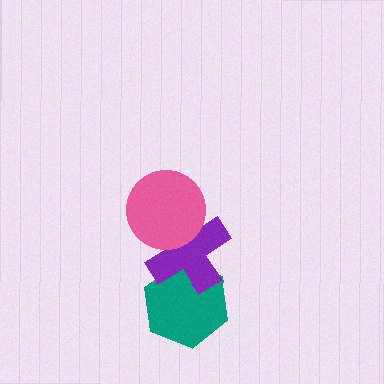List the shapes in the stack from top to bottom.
From top to bottom: the pink circle, the purple cross, the teal hexagon.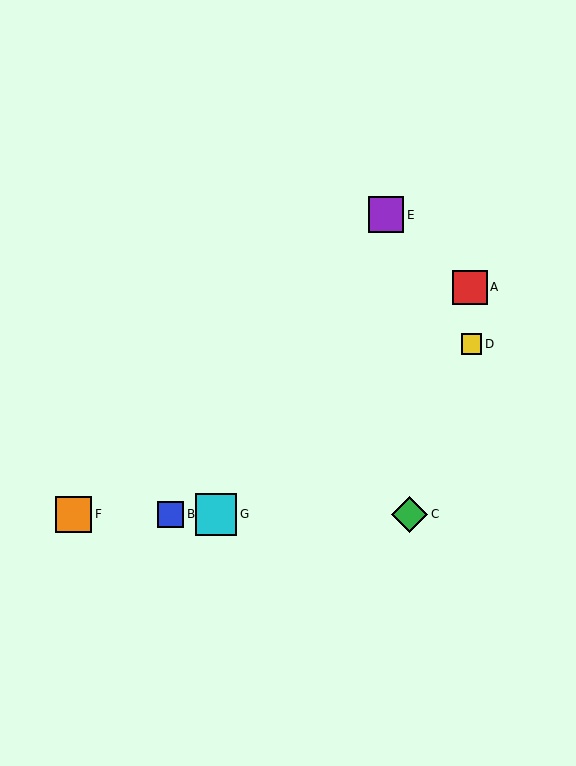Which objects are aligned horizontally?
Objects B, C, F, G are aligned horizontally.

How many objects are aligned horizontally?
4 objects (B, C, F, G) are aligned horizontally.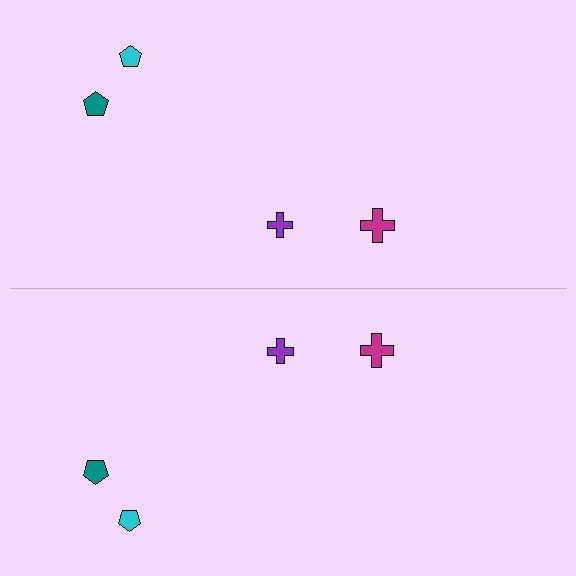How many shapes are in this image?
There are 8 shapes in this image.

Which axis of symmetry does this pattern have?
The pattern has a horizontal axis of symmetry running through the center of the image.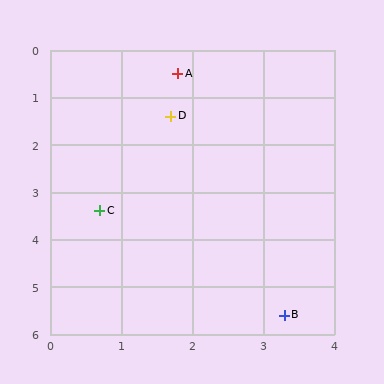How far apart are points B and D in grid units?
Points B and D are about 4.5 grid units apart.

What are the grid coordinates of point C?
Point C is at approximately (0.7, 3.4).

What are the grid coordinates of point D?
Point D is at approximately (1.7, 1.4).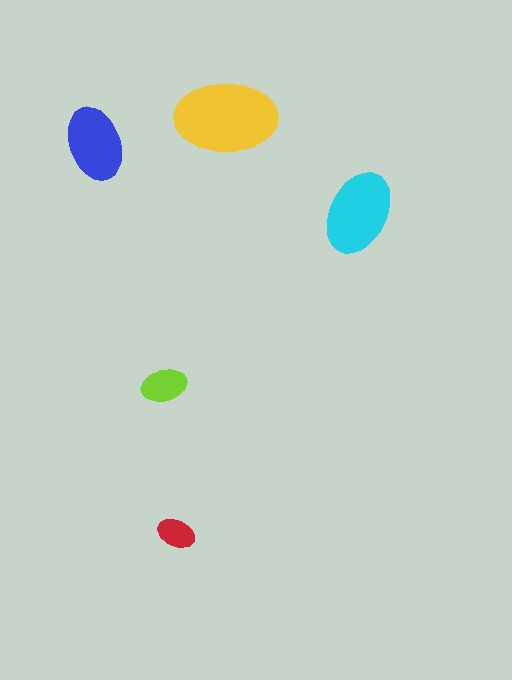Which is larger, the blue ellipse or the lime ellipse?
The blue one.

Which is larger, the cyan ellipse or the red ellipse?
The cyan one.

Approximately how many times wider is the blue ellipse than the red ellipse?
About 2 times wider.